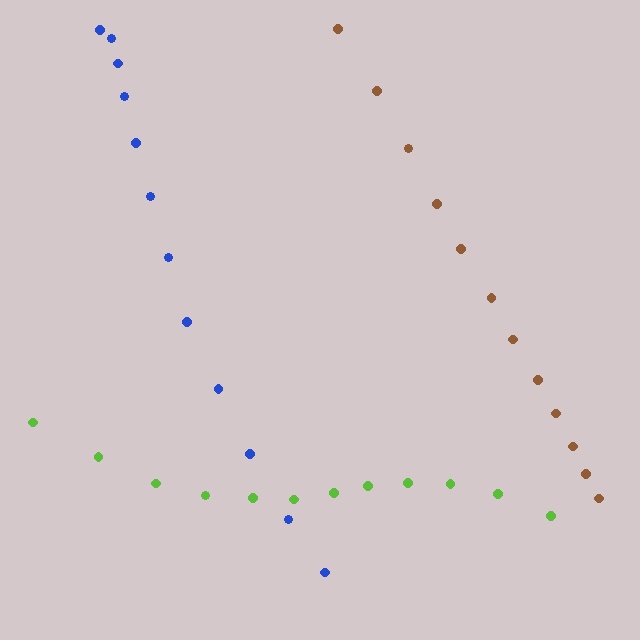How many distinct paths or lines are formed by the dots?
There are 3 distinct paths.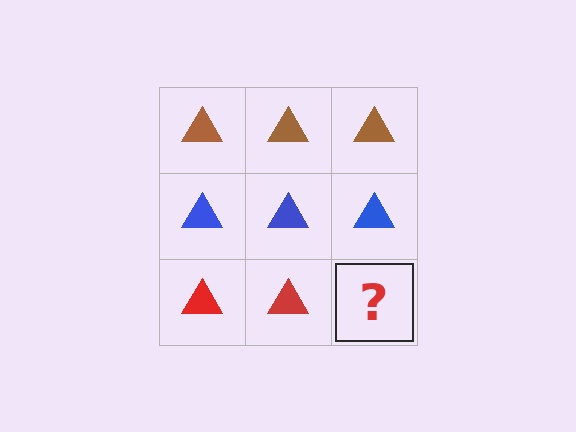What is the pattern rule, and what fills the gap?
The rule is that each row has a consistent color. The gap should be filled with a red triangle.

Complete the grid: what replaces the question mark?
The question mark should be replaced with a red triangle.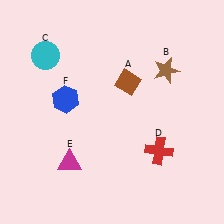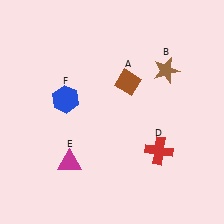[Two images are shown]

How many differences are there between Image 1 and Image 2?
There is 1 difference between the two images.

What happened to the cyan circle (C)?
The cyan circle (C) was removed in Image 2. It was in the top-left area of Image 1.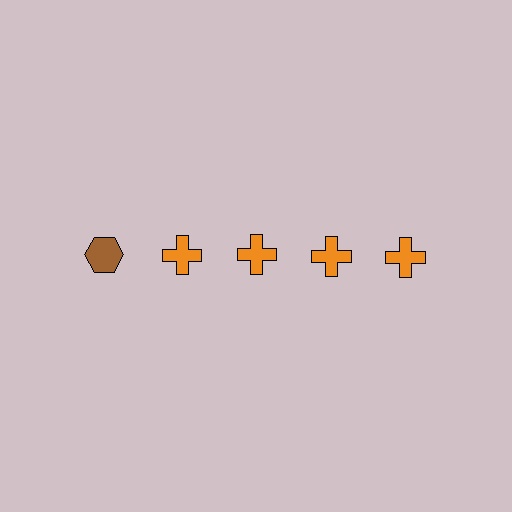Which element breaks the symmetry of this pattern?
The brown hexagon in the top row, leftmost column breaks the symmetry. All other shapes are orange crosses.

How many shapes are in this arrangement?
There are 5 shapes arranged in a grid pattern.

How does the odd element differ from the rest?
It differs in both color (brown instead of orange) and shape (hexagon instead of cross).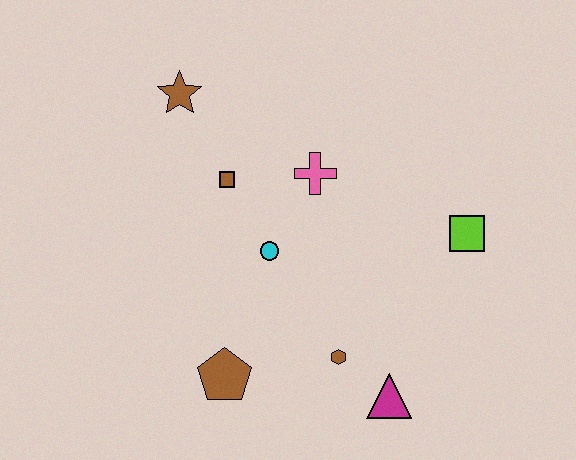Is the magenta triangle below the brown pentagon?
Yes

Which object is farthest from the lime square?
The brown star is farthest from the lime square.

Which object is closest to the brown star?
The brown square is closest to the brown star.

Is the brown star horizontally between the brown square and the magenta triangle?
No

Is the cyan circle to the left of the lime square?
Yes